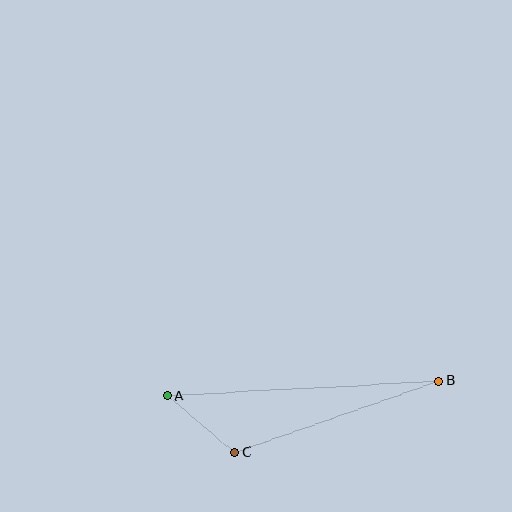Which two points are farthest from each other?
Points A and B are farthest from each other.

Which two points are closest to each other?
Points A and C are closest to each other.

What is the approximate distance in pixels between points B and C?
The distance between B and C is approximately 216 pixels.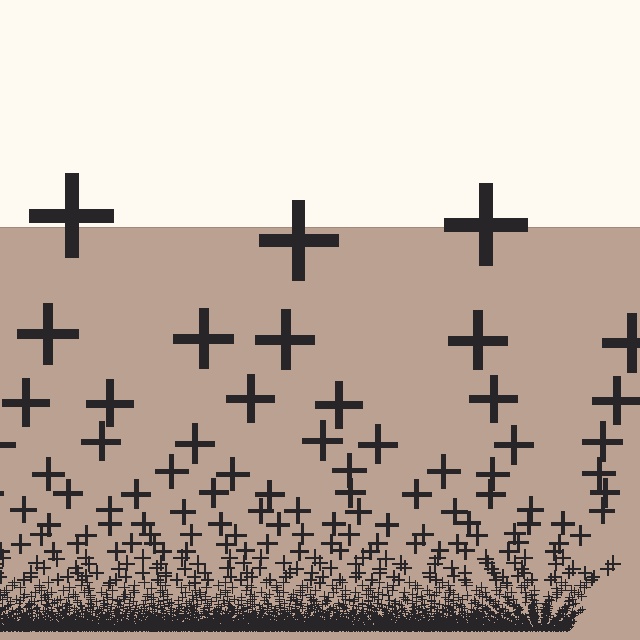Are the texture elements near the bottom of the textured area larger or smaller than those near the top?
Smaller. The gradient is inverted — elements near the bottom are smaller and denser.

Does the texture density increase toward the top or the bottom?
Density increases toward the bottom.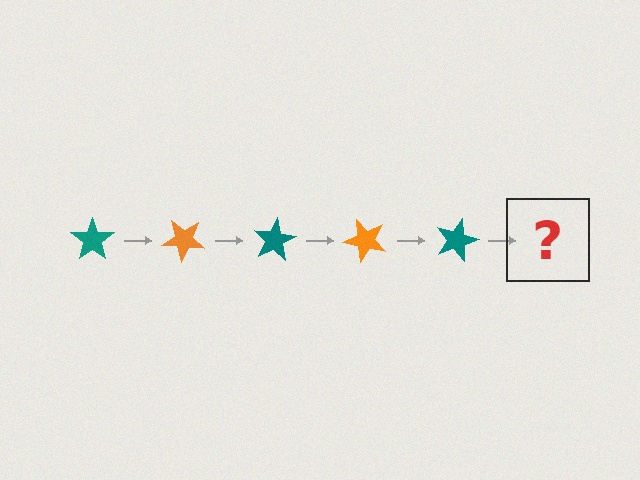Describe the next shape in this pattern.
It should be an orange star, rotated 200 degrees from the start.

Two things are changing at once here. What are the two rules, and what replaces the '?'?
The two rules are that it rotates 40 degrees each step and the color cycles through teal and orange. The '?' should be an orange star, rotated 200 degrees from the start.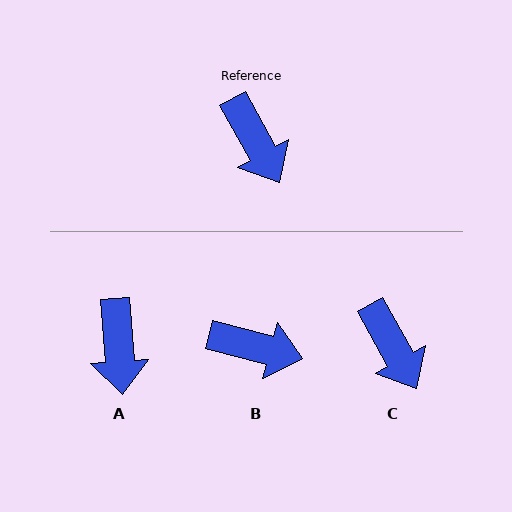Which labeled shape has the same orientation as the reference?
C.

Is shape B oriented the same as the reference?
No, it is off by about 46 degrees.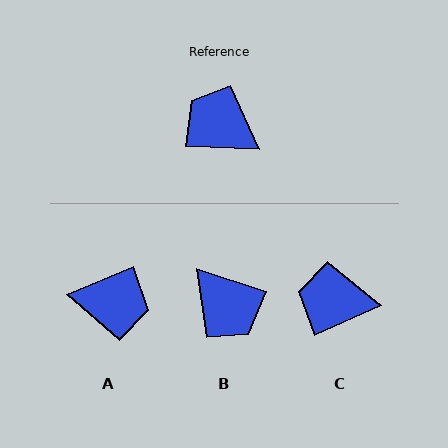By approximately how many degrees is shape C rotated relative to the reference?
Approximately 26 degrees counter-clockwise.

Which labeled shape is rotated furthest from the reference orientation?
B, about 164 degrees away.